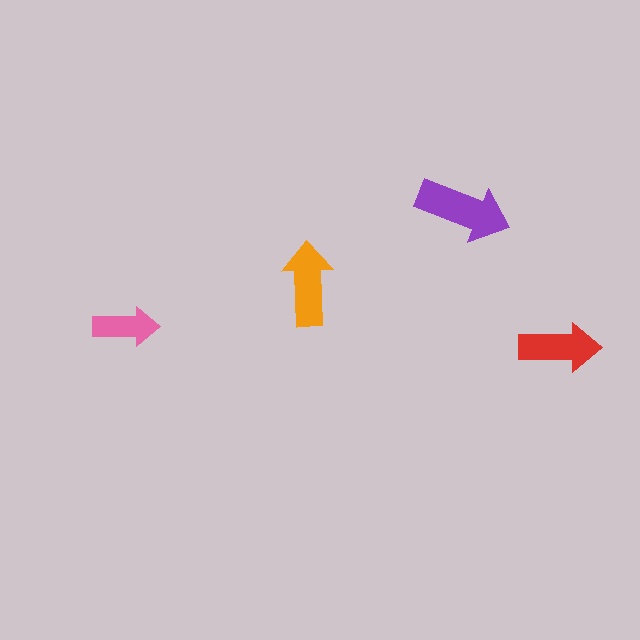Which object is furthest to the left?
The pink arrow is leftmost.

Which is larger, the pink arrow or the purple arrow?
The purple one.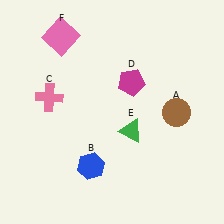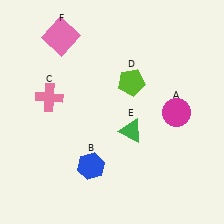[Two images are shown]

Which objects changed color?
A changed from brown to magenta. D changed from magenta to lime.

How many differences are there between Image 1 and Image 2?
There are 2 differences between the two images.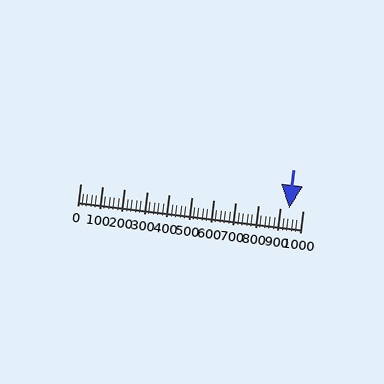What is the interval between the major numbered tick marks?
The major tick marks are spaced 100 units apart.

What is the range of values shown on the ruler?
The ruler shows values from 0 to 1000.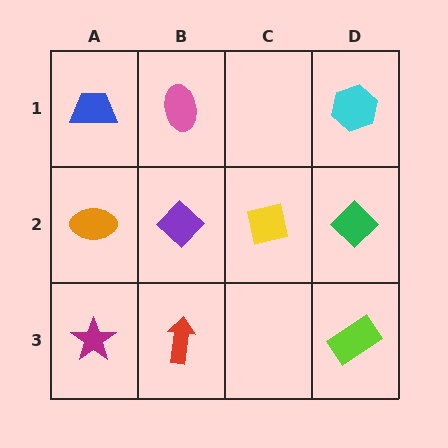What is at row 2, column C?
A yellow square.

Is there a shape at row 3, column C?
No, that cell is empty.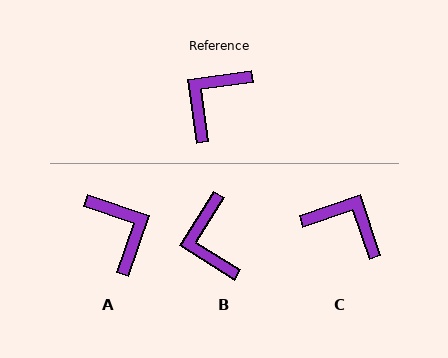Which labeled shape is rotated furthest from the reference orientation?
A, about 117 degrees away.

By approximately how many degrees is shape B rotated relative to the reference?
Approximately 50 degrees counter-clockwise.